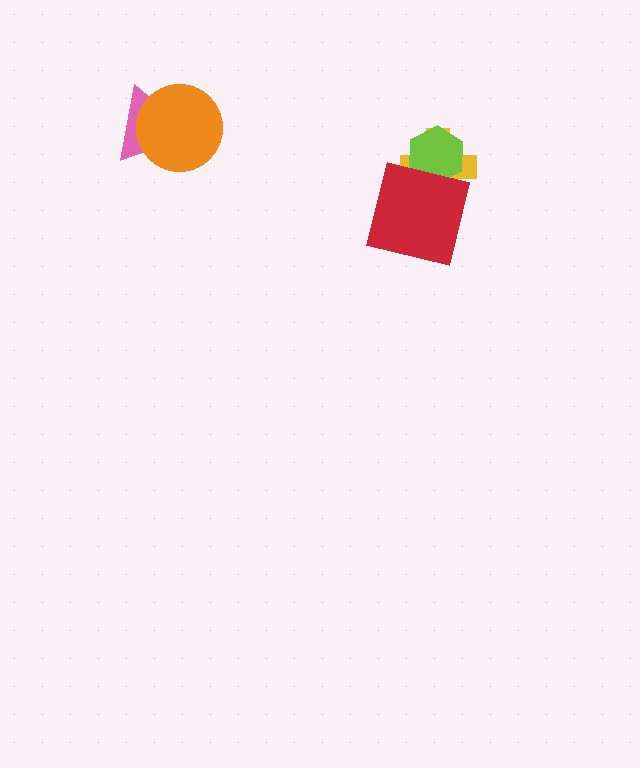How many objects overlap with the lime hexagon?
2 objects overlap with the lime hexagon.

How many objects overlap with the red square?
2 objects overlap with the red square.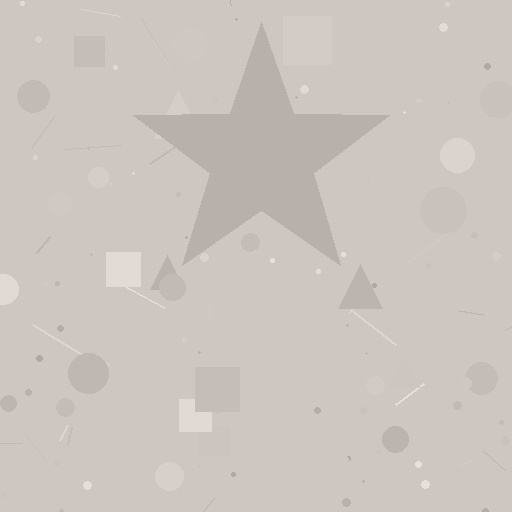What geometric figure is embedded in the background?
A star is embedded in the background.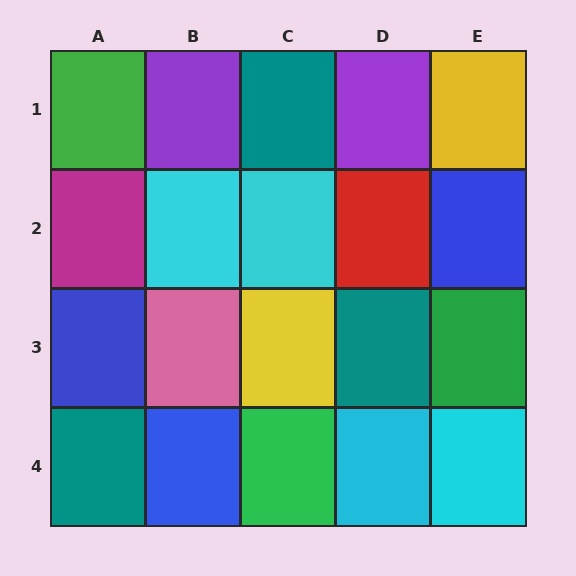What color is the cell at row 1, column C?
Teal.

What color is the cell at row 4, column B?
Blue.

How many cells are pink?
1 cell is pink.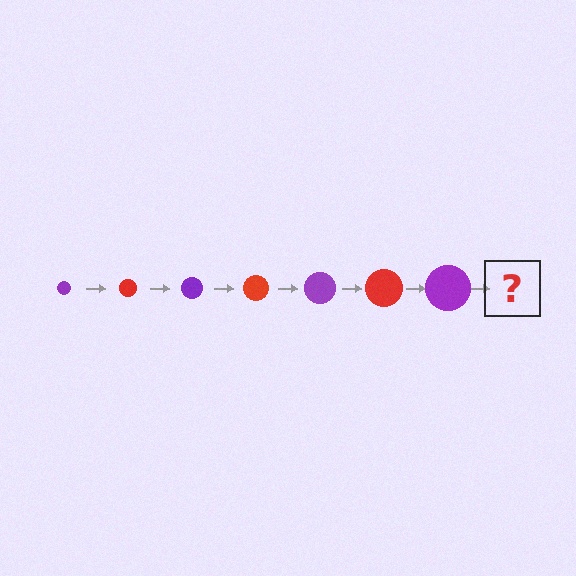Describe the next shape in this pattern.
It should be a red circle, larger than the previous one.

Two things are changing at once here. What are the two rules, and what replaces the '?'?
The two rules are that the circle grows larger each step and the color cycles through purple and red. The '?' should be a red circle, larger than the previous one.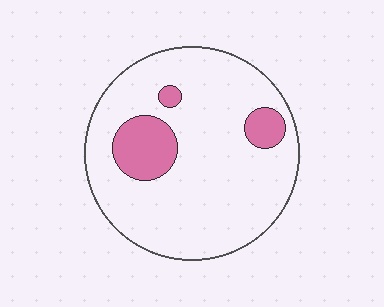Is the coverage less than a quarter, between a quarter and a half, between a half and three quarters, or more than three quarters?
Less than a quarter.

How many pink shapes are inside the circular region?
3.